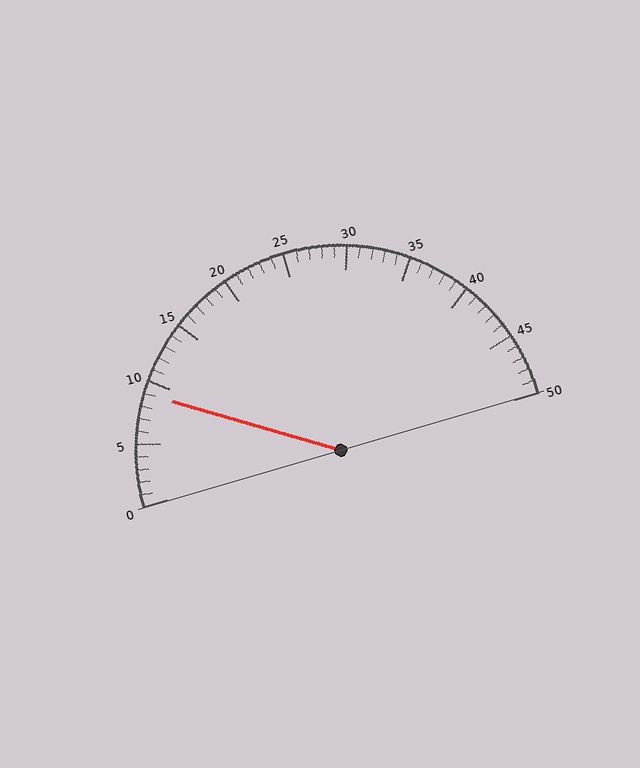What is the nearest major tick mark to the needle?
The nearest major tick mark is 10.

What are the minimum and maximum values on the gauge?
The gauge ranges from 0 to 50.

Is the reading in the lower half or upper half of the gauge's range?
The reading is in the lower half of the range (0 to 50).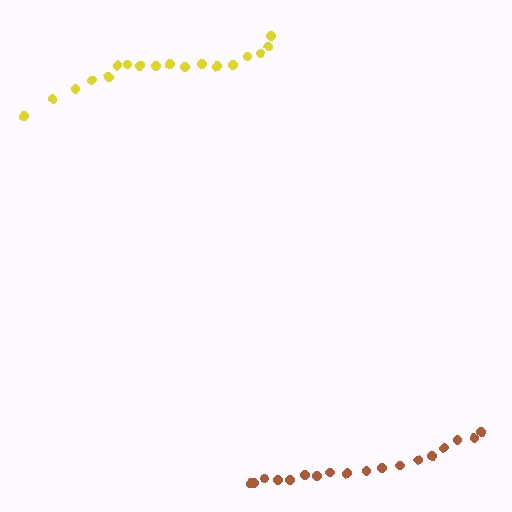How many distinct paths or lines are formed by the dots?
There are 2 distinct paths.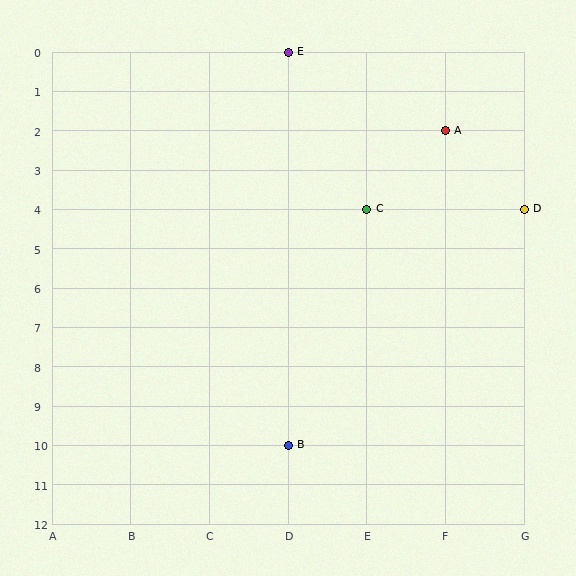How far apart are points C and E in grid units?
Points C and E are 1 column and 4 rows apart (about 4.1 grid units diagonally).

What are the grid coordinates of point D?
Point D is at grid coordinates (G, 4).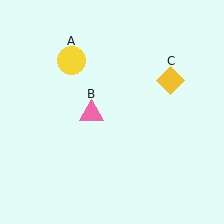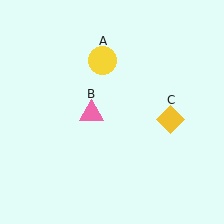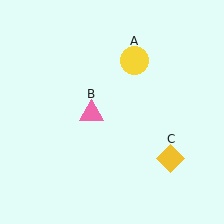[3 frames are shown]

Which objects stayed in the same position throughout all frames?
Pink triangle (object B) remained stationary.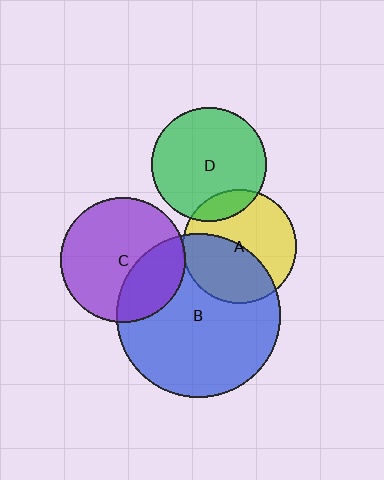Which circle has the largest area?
Circle B (blue).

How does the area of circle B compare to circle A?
Approximately 2.1 times.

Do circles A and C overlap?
Yes.